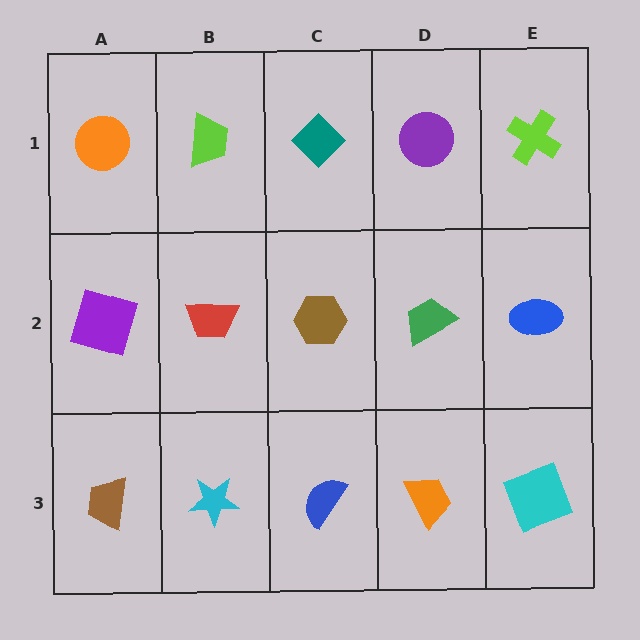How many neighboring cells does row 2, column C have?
4.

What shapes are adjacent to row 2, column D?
A purple circle (row 1, column D), an orange trapezoid (row 3, column D), a brown hexagon (row 2, column C), a blue ellipse (row 2, column E).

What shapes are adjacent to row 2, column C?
A teal diamond (row 1, column C), a blue semicircle (row 3, column C), a red trapezoid (row 2, column B), a green trapezoid (row 2, column D).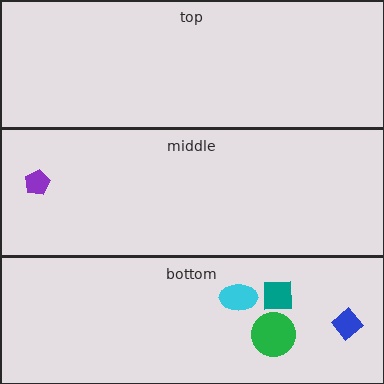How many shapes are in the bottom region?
4.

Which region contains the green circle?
The bottom region.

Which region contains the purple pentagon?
The middle region.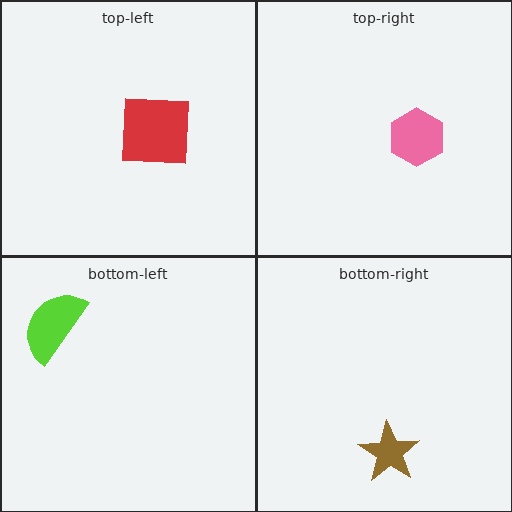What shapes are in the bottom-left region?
The lime semicircle.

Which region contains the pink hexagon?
The top-right region.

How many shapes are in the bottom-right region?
1.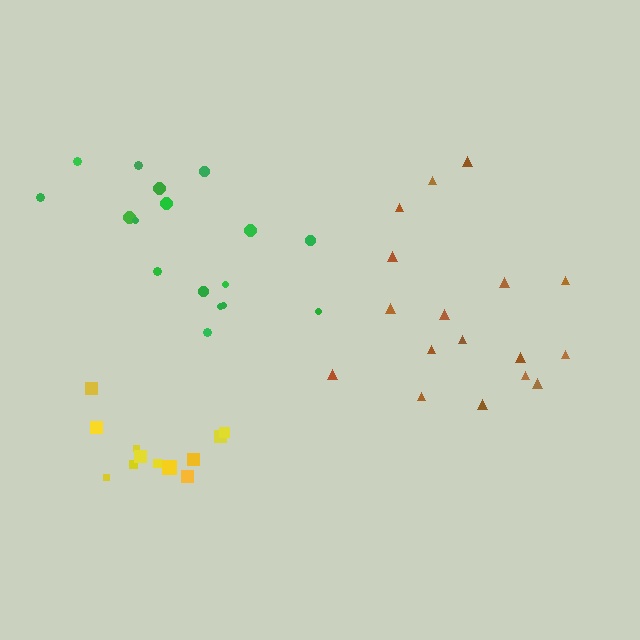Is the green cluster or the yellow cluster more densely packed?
Yellow.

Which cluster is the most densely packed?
Yellow.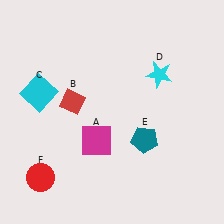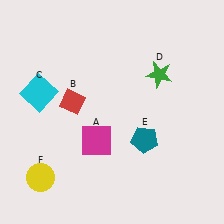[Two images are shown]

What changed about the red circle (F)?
In Image 1, F is red. In Image 2, it changed to yellow.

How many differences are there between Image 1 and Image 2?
There are 2 differences between the two images.